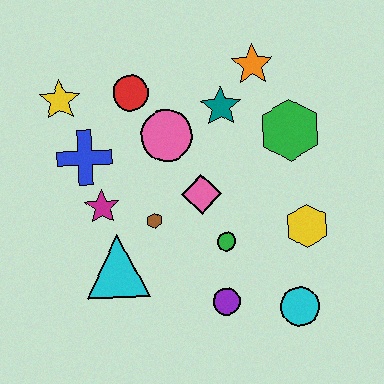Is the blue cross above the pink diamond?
Yes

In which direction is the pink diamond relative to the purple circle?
The pink diamond is above the purple circle.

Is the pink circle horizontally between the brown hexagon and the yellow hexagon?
Yes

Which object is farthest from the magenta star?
The cyan circle is farthest from the magenta star.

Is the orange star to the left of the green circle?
No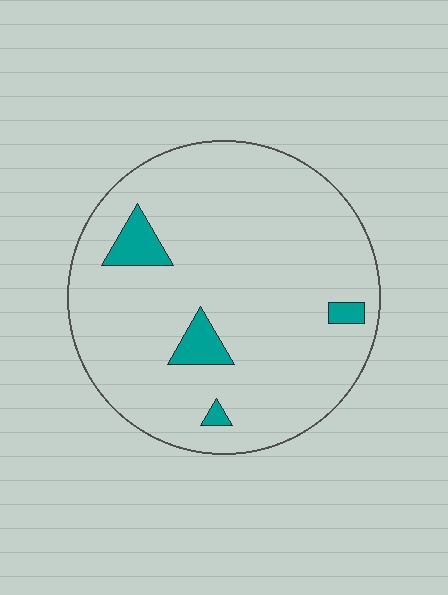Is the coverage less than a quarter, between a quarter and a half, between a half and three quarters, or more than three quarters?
Less than a quarter.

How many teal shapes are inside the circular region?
4.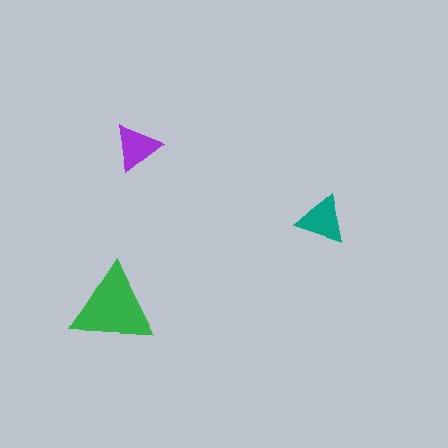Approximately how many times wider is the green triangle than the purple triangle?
About 2 times wider.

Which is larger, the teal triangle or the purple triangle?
The teal one.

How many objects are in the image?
There are 3 objects in the image.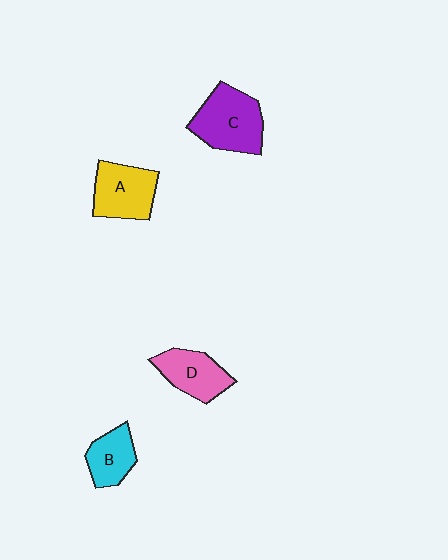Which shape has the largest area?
Shape C (purple).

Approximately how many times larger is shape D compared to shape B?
Approximately 1.2 times.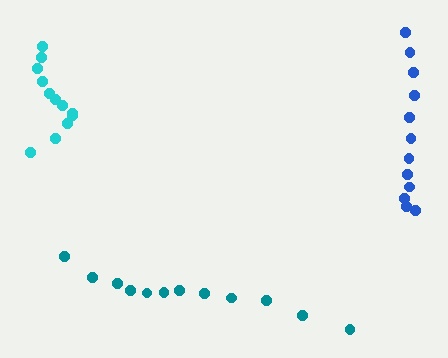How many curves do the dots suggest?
There are 3 distinct paths.